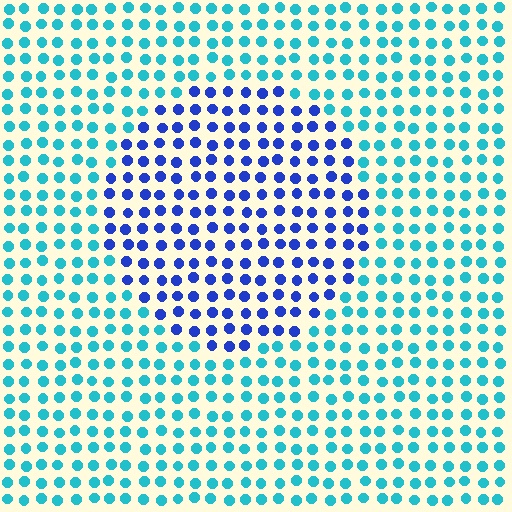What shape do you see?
I see a circle.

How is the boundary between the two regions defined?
The boundary is defined purely by a slight shift in hue (about 47 degrees). Spacing, size, and orientation are identical on both sides.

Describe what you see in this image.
The image is filled with small cyan elements in a uniform arrangement. A circle-shaped region is visible where the elements are tinted to a slightly different hue, forming a subtle color boundary.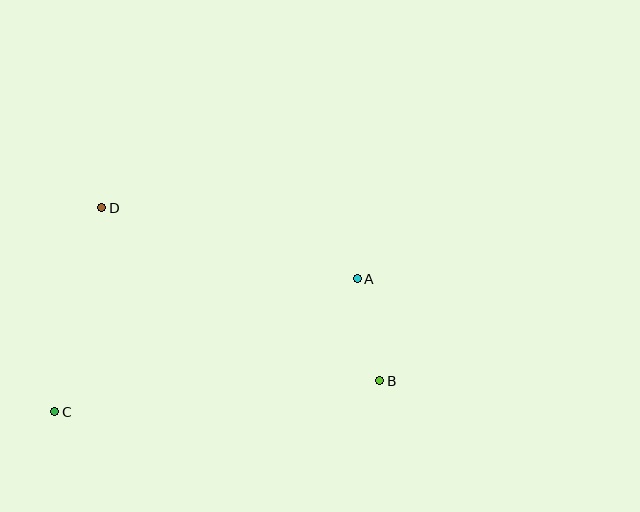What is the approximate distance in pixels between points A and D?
The distance between A and D is approximately 265 pixels.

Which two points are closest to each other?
Points A and B are closest to each other.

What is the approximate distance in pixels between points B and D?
The distance between B and D is approximately 327 pixels.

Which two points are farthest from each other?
Points A and C are farthest from each other.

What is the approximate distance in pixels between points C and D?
The distance between C and D is approximately 209 pixels.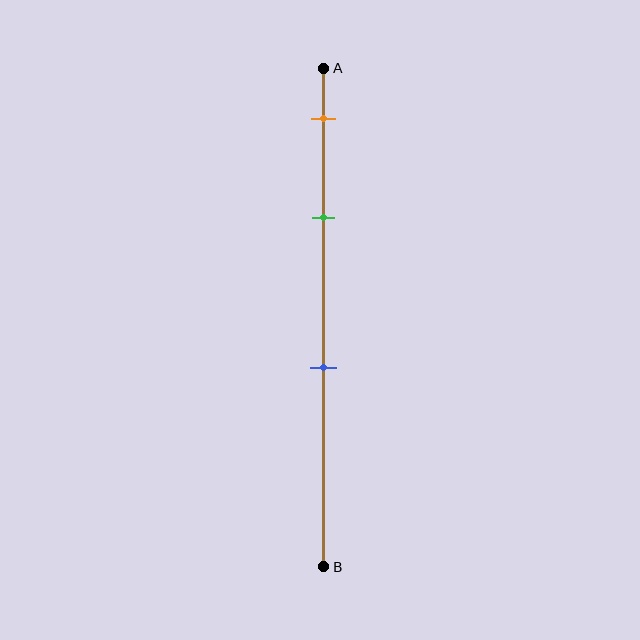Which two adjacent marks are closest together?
The orange and green marks are the closest adjacent pair.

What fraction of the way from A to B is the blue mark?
The blue mark is approximately 60% (0.6) of the way from A to B.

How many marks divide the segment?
There are 3 marks dividing the segment.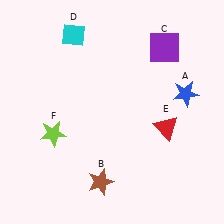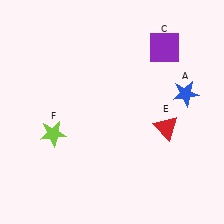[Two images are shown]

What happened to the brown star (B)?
The brown star (B) was removed in Image 2. It was in the bottom-left area of Image 1.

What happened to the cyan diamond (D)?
The cyan diamond (D) was removed in Image 2. It was in the top-left area of Image 1.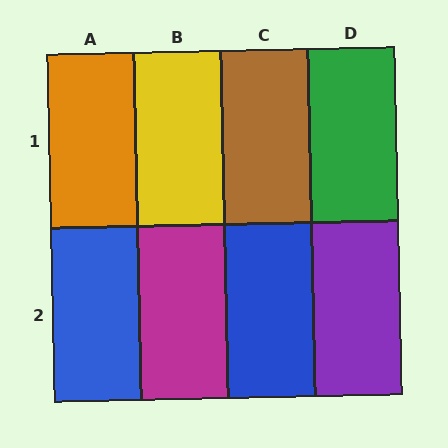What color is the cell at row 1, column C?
Brown.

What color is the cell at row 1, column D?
Green.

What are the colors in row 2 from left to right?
Blue, magenta, blue, purple.